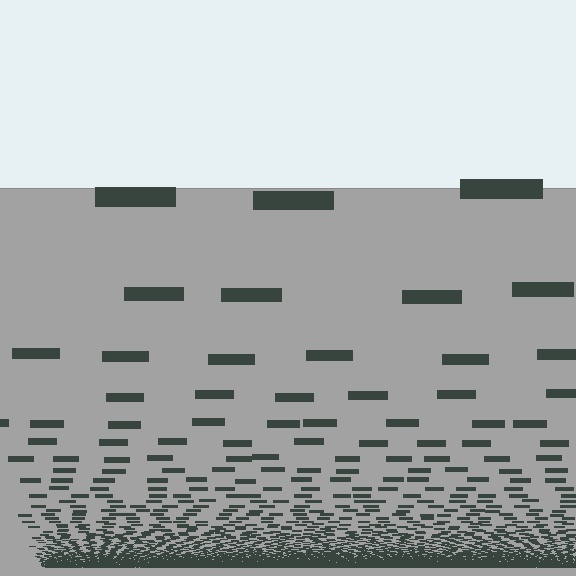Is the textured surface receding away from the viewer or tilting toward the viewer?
The surface appears to tilt toward the viewer. Texture elements get larger and sparser toward the top.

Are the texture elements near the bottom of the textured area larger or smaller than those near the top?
Smaller. The gradient is inverted — elements near the bottom are smaller and denser.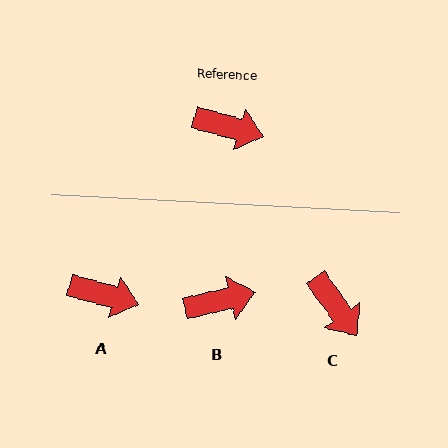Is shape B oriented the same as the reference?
No, it is off by about 29 degrees.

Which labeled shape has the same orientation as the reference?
A.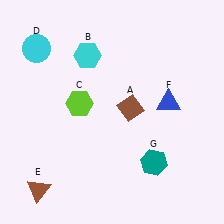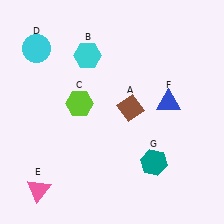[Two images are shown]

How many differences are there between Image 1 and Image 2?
There is 1 difference between the two images.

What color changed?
The triangle (E) changed from brown in Image 1 to pink in Image 2.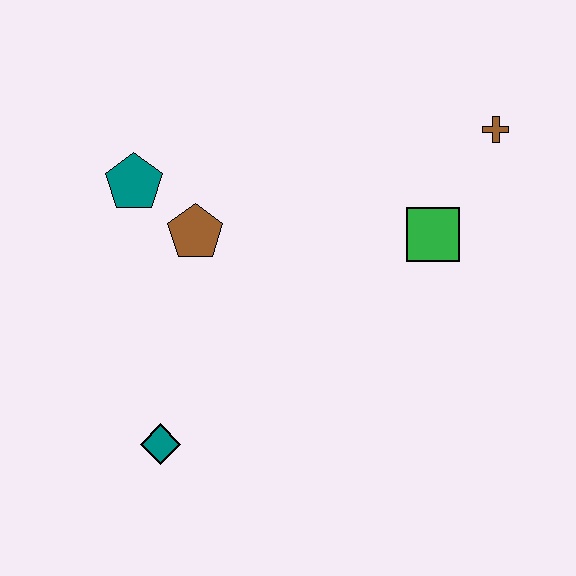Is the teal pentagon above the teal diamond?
Yes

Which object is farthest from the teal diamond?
The brown cross is farthest from the teal diamond.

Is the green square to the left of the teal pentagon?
No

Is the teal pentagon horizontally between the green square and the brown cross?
No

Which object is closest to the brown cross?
The green square is closest to the brown cross.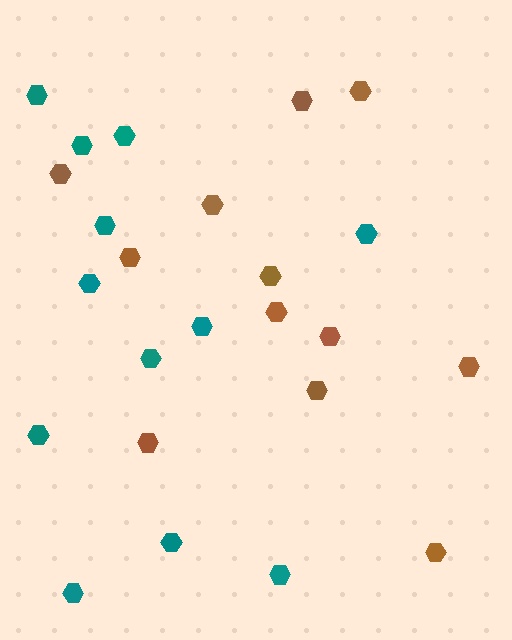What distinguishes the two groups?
There are 2 groups: one group of teal hexagons (12) and one group of brown hexagons (12).